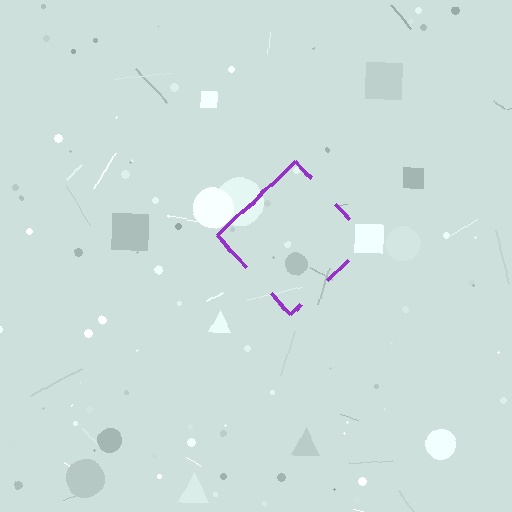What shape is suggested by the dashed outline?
The dashed outline suggests a diamond.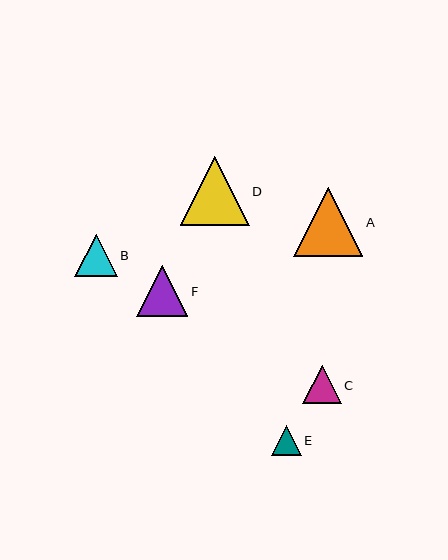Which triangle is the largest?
Triangle A is the largest with a size of approximately 69 pixels.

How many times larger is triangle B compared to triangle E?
Triangle B is approximately 1.4 times the size of triangle E.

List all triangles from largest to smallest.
From largest to smallest: A, D, F, B, C, E.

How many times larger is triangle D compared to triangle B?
Triangle D is approximately 1.6 times the size of triangle B.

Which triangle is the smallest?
Triangle E is the smallest with a size of approximately 30 pixels.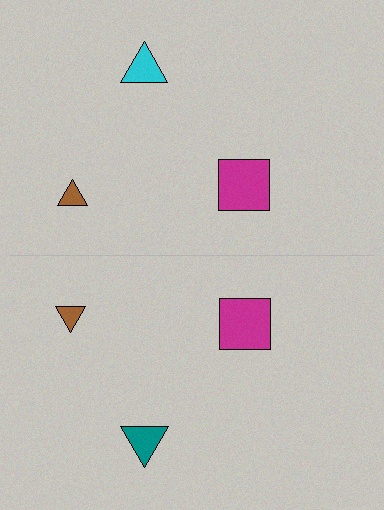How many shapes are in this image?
There are 6 shapes in this image.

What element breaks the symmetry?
The teal triangle on the bottom side breaks the symmetry — its mirror counterpart is cyan.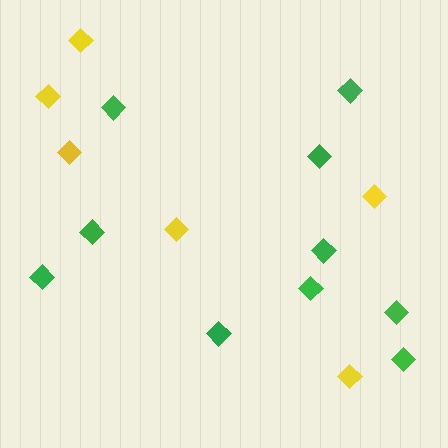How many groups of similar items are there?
There are 2 groups: one group of yellow diamonds (6) and one group of green diamonds (10).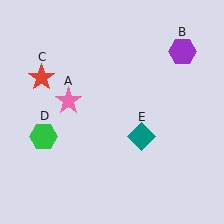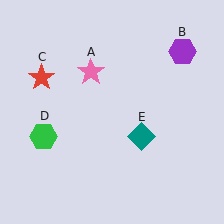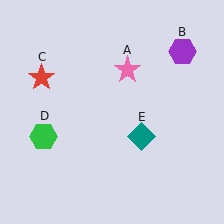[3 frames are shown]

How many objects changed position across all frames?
1 object changed position: pink star (object A).